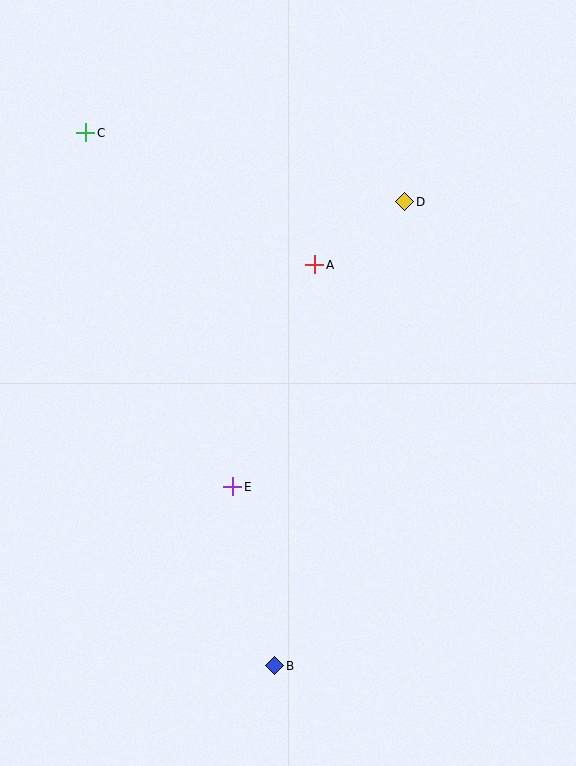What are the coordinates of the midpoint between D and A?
The midpoint between D and A is at (360, 233).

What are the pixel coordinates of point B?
Point B is at (275, 666).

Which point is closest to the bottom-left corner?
Point B is closest to the bottom-left corner.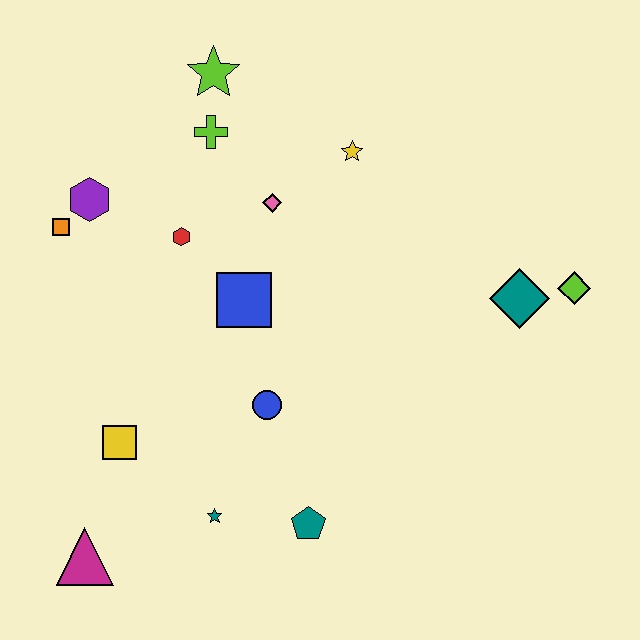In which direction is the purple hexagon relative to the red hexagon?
The purple hexagon is to the left of the red hexagon.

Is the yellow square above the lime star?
No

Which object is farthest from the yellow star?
The magenta triangle is farthest from the yellow star.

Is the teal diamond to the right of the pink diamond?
Yes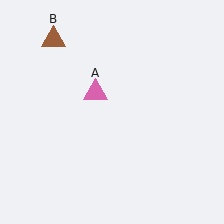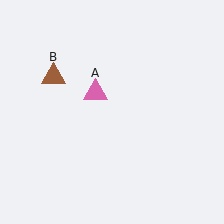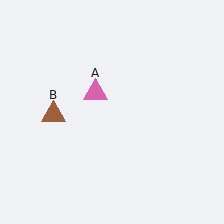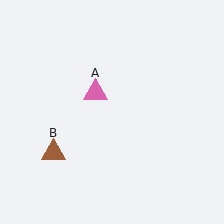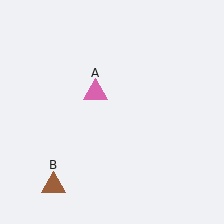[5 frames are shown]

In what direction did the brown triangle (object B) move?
The brown triangle (object B) moved down.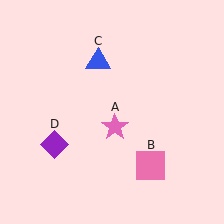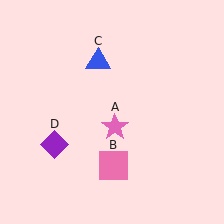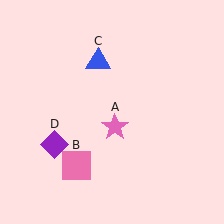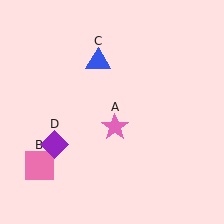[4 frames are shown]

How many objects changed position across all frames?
1 object changed position: pink square (object B).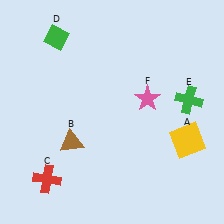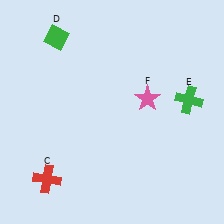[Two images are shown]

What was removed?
The brown triangle (B), the yellow square (A) were removed in Image 2.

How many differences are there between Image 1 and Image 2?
There are 2 differences between the two images.